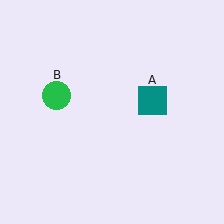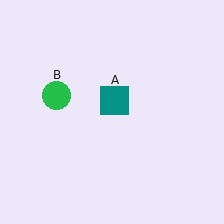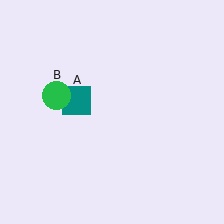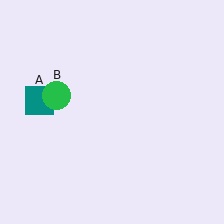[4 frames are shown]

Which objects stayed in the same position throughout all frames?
Green circle (object B) remained stationary.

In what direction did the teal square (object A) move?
The teal square (object A) moved left.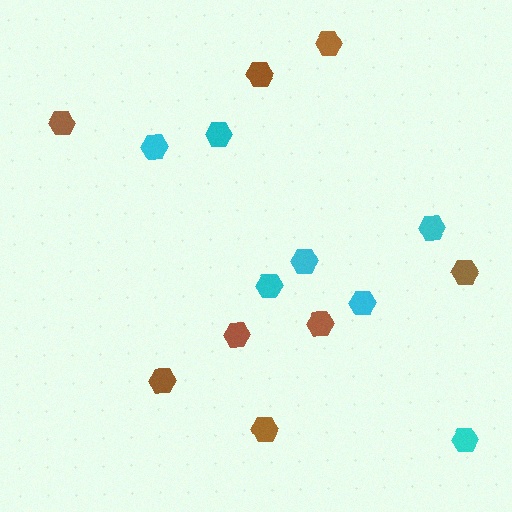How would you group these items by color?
There are 2 groups: one group of cyan hexagons (7) and one group of brown hexagons (8).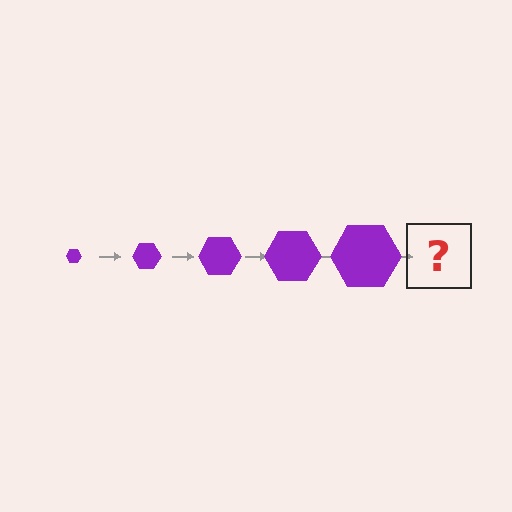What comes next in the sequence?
The next element should be a purple hexagon, larger than the previous one.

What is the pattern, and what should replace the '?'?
The pattern is that the hexagon gets progressively larger each step. The '?' should be a purple hexagon, larger than the previous one.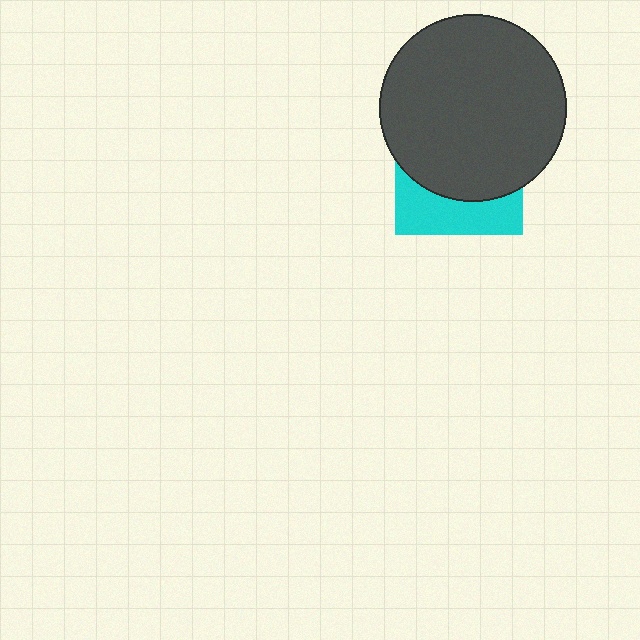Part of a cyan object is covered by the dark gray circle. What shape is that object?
It is a square.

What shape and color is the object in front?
The object in front is a dark gray circle.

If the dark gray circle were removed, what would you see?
You would see the complete cyan square.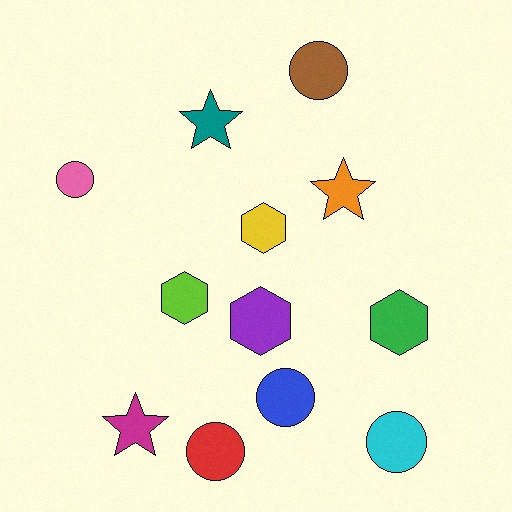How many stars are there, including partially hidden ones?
There are 3 stars.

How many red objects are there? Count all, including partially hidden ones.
There is 1 red object.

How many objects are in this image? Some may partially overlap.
There are 12 objects.